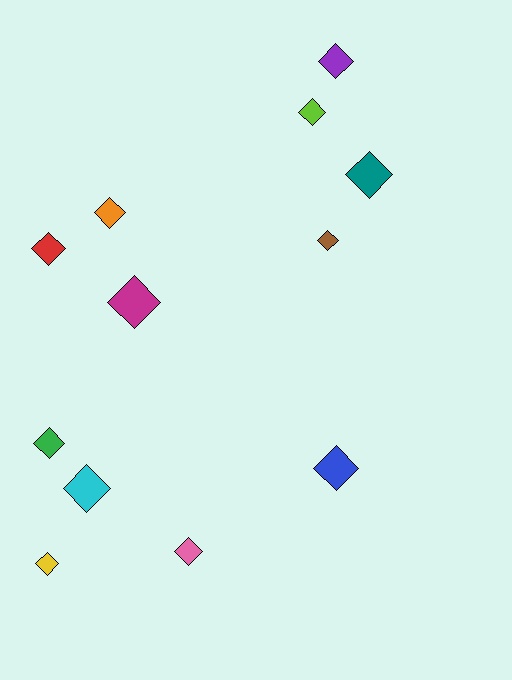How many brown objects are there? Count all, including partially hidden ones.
There is 1 brown object.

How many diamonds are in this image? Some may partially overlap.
There are 12 diamonds.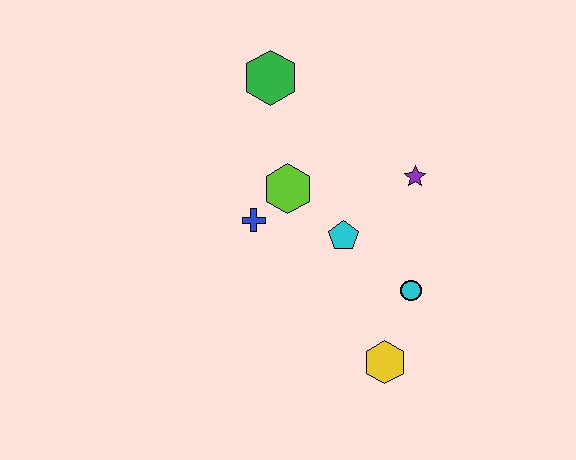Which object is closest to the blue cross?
The lime hexagon is closest to the blue cross.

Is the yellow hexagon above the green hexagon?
No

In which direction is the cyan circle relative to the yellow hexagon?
The cyan circle is above the yellow hexagon.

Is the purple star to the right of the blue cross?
Yes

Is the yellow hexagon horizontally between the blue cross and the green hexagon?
No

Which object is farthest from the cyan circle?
The green hexagon is farthest from the cyan circle.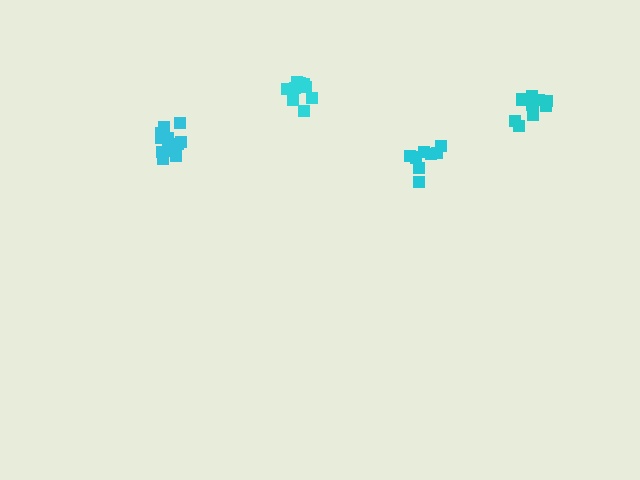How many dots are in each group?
Group 1: 13 dots, Group 2: 12 dots, Group 3: 8 dots, Group 4: 9 dots (42 total).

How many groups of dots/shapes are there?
There are 4 groups.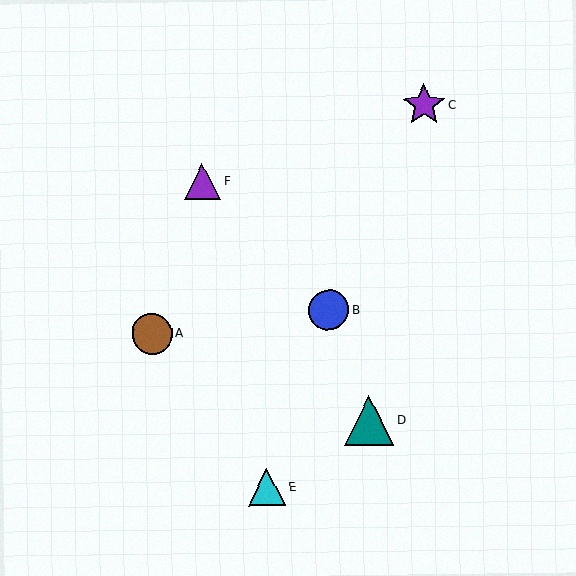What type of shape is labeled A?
Shape A is a brown circle.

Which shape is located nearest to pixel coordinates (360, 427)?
The teal triangle (labeled D) at (369, 420) is nearest to that location.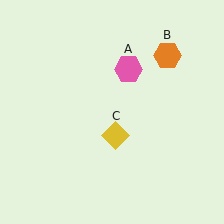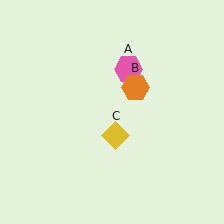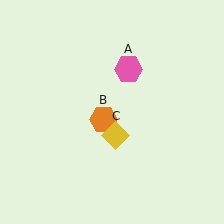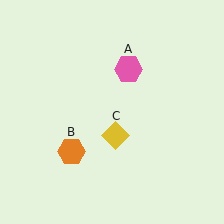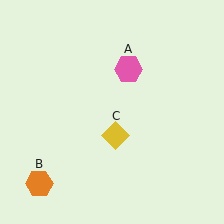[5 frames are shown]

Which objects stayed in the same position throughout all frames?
Pink hexagon (object A) and yellow diamond (object C) remained stationary.